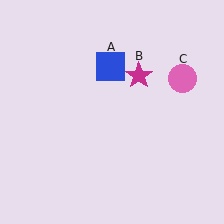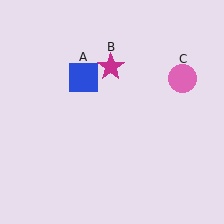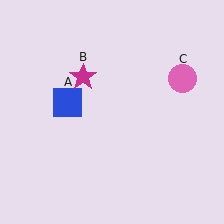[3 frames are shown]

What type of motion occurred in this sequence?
The blue square (object A), magenta star (object B) rotated counterclockwise around the center of the scene.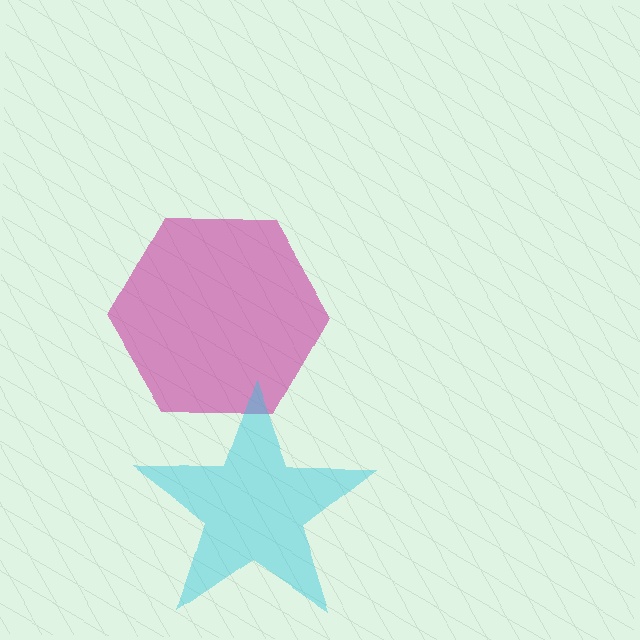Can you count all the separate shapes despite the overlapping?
Yes, there are 2 separate shapes.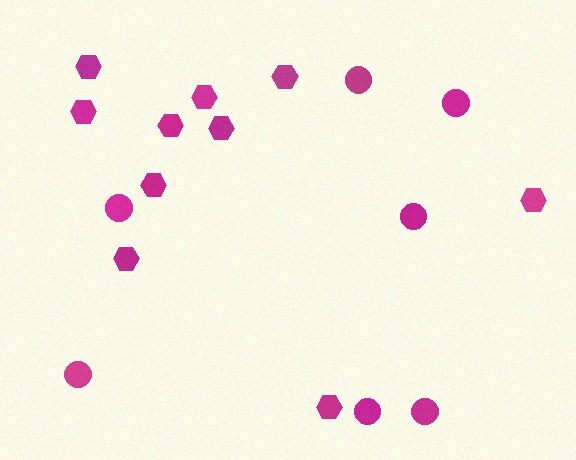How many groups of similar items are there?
There are 2 groups: one group of hexagons (10) and one group of circles (7).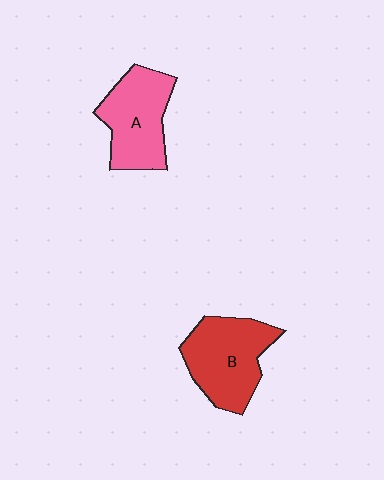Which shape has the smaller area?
Shape A (pink).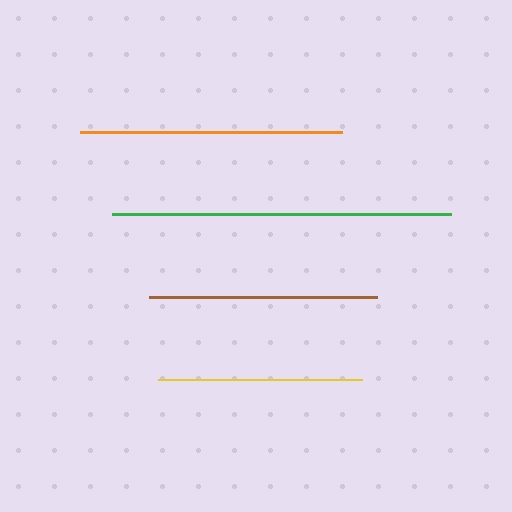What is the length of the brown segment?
The brown segment is approximately 227 pixels long.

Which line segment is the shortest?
The yellow line is the shortest at approximately 204 pixels.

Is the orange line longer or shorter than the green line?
The green line is longer than the orange line.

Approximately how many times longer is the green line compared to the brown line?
The green line is approximately 1.5 times the length of the brown line.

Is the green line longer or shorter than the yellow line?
The green line is longer than the yellow line.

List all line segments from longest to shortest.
From longest to shortest: green, orange, brown, yellow.